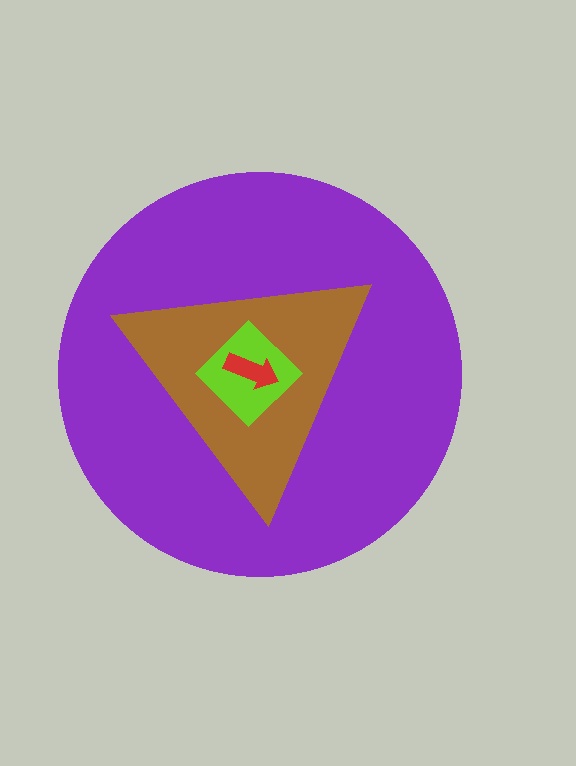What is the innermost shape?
The red arrow.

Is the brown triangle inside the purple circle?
Yes.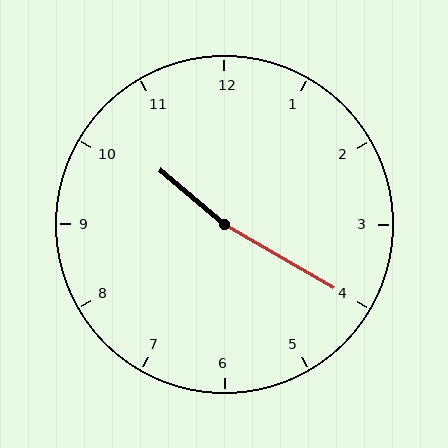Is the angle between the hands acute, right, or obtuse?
It is obtuse.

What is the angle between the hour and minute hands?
Approximately 170 degrees.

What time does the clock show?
10:20.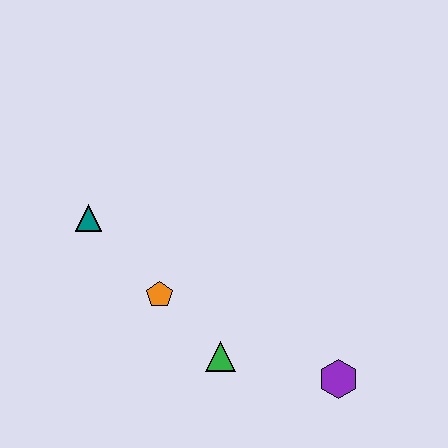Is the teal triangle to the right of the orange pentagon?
No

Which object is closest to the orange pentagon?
The green triangle is closest to the orange pentagon.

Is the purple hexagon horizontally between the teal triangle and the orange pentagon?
No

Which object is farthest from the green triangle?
The teal triangle is farthest from the green triangle.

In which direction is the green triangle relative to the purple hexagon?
The green triangle is to the left of the purple hexagon.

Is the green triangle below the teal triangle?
Yes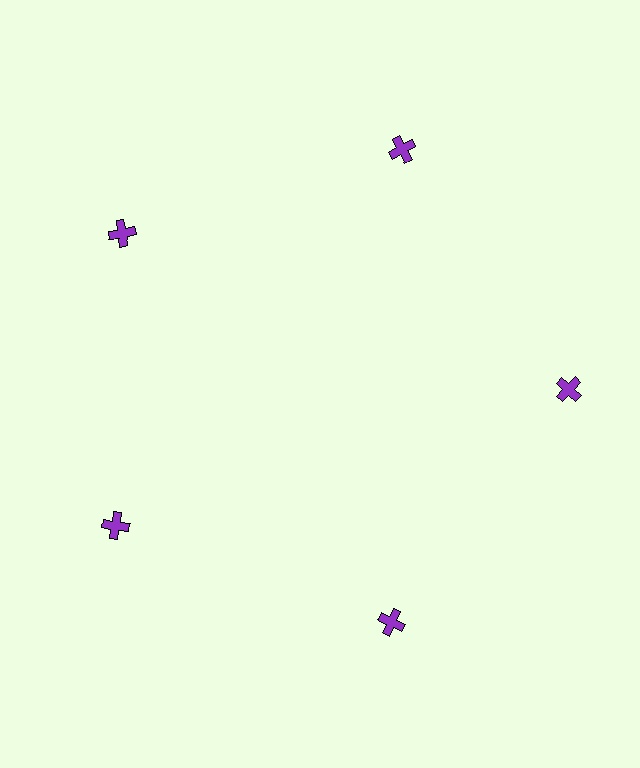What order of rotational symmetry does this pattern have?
This pattern has 5-fold rotational symmetry.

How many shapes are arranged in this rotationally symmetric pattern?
There are 5 shapes, arranged in 5 groups of 1.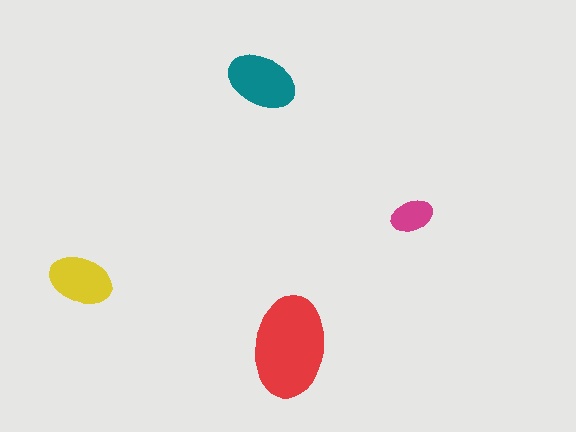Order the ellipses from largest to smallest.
the red one, the teal one, the yellow one, the magenta one.